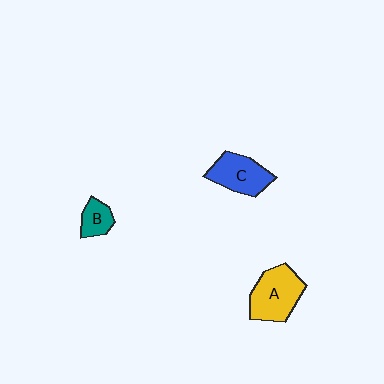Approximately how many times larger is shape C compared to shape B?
Approximately 1.9 times.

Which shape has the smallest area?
Shape B (teal).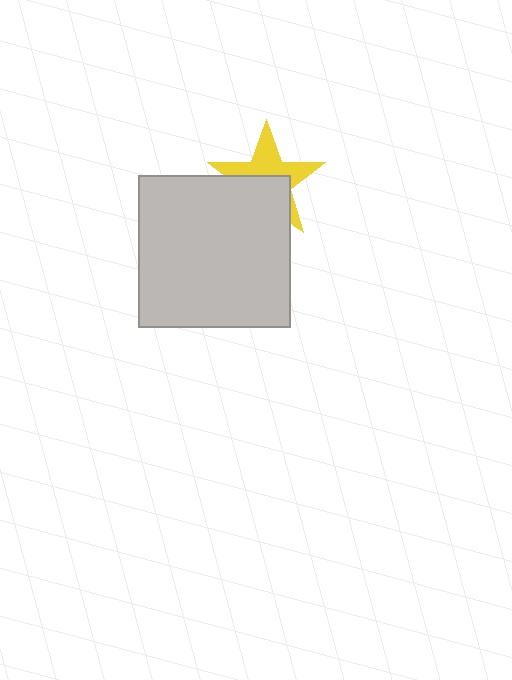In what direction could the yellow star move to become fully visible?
The yellow star could move up. That would shift it out from behind the light gray square entirely.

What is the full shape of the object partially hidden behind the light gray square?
The partially hidden object is a yellow star.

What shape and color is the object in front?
The object in front is a light gray square.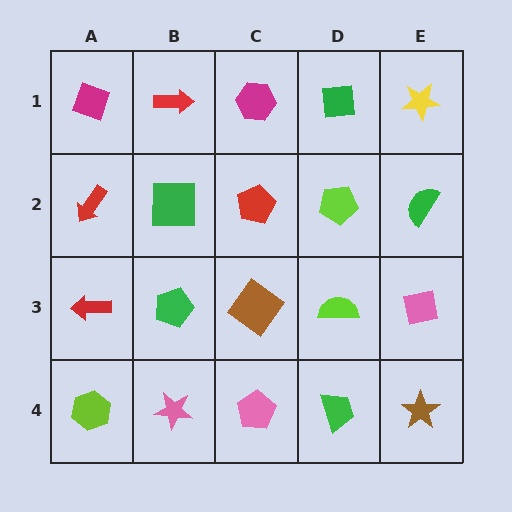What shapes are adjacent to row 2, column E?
A yellow star (row 1, column E), a pink square (row 3, column E), a lime pentagon (row 2, column D).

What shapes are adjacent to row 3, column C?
A red pentagon (row 2, column C), a pink pentagon (row 4, column C), a green pentagon (row 3, column B), a lime semicircle (row 3, column D).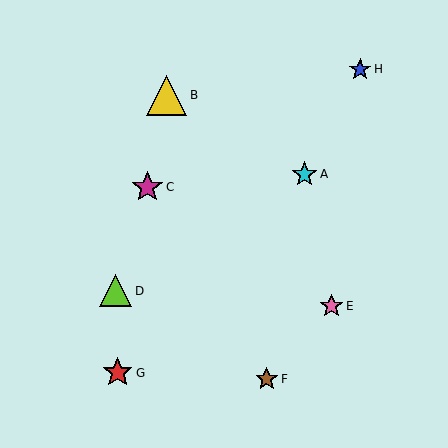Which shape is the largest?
The yellow triangle (labeled B) is the largest.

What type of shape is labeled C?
Shape C is a magenta star.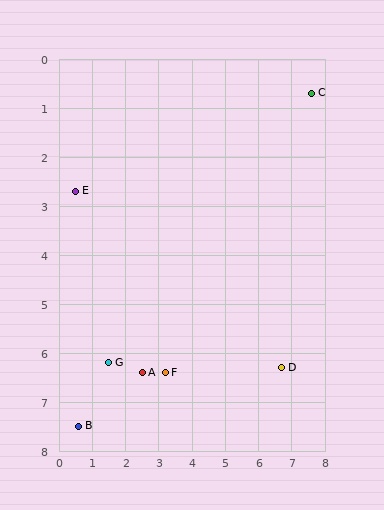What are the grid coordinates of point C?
Point C is at approximately (7.6, 0.7).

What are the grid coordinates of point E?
Point E is at approximately (0.5, 2.7).